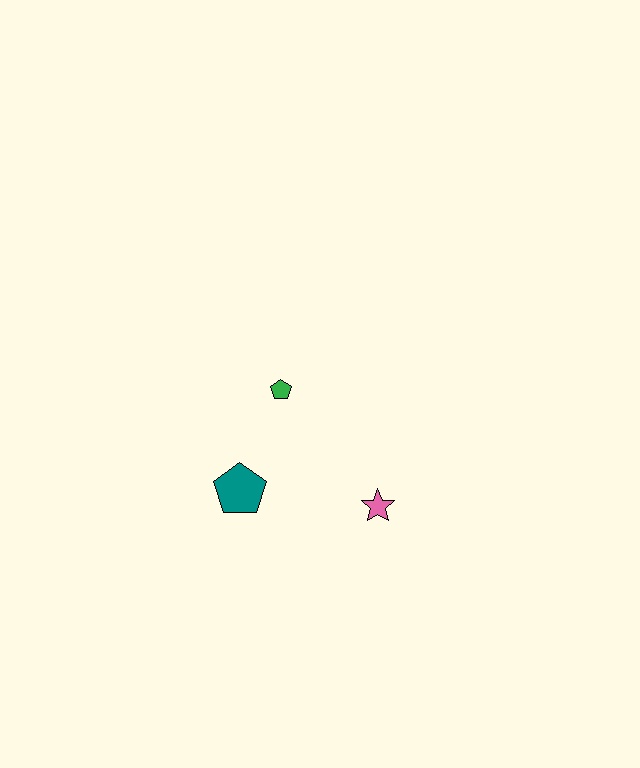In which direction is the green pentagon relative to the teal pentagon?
The green pentagon is above the teal pentagon.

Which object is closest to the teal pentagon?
The green pentagon is closest to the teal pentagon.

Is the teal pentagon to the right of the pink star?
No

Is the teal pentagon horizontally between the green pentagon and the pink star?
No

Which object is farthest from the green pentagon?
The pink star is farthest from the green pentagon.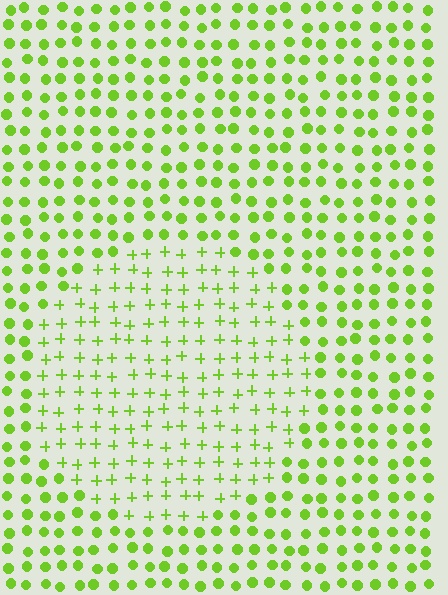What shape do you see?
I see a circle.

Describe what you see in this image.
The image is filled with small lime elements arranged in a uniform grid. A circle-shaped region contains plus signs, while the surrounding area contains circles. The boundary is defined purely by the change in element shape.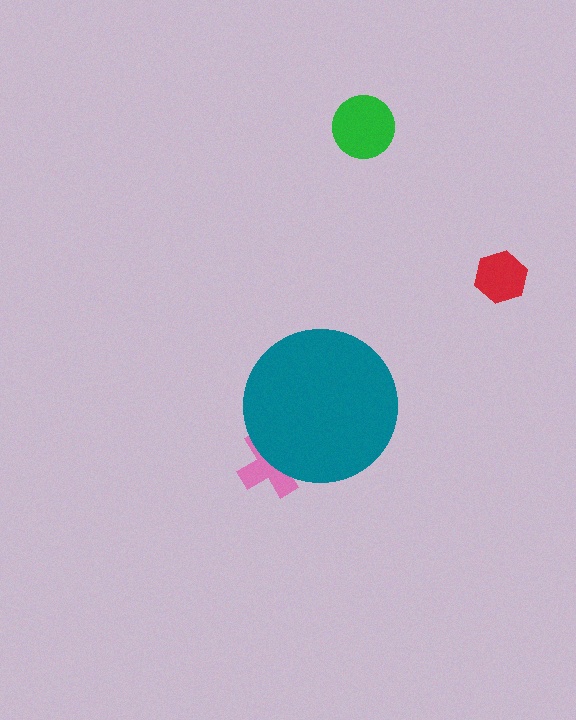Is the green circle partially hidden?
No, the green circle is fully visible.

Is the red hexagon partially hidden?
No, the red hexagon is fully visible.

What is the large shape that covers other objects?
A teal circle.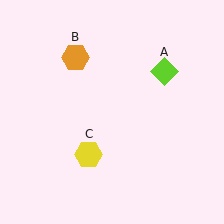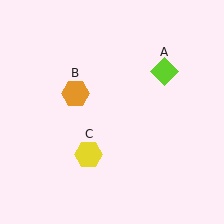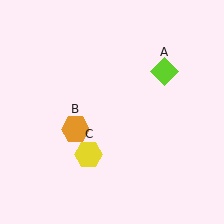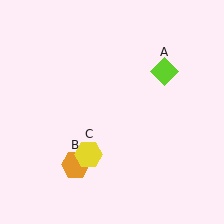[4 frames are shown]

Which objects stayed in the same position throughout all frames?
Lime diamond (object A) and yellow hexagon (object C) remained stationary.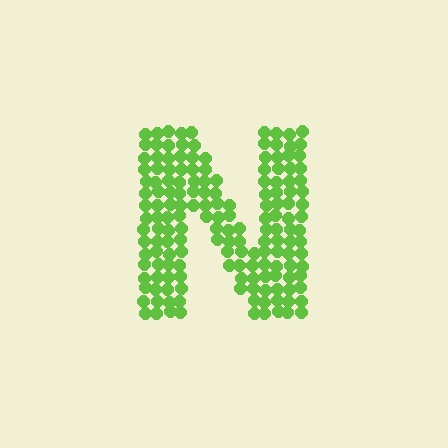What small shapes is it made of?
It is made of small circles.